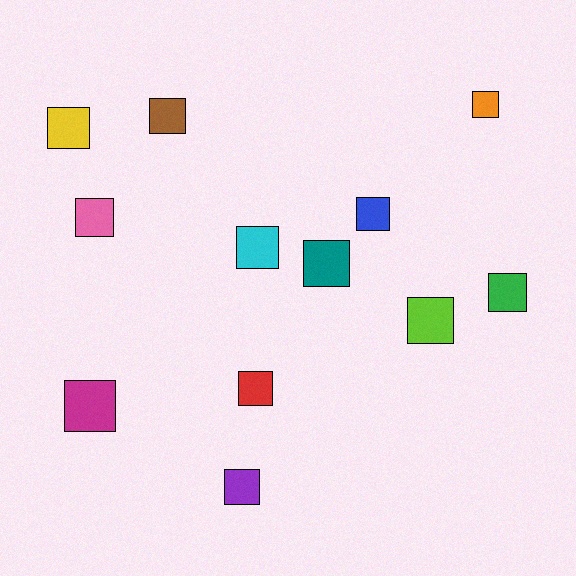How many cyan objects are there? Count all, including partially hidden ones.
There is 1 cyan object.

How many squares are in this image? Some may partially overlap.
There are 12 squares.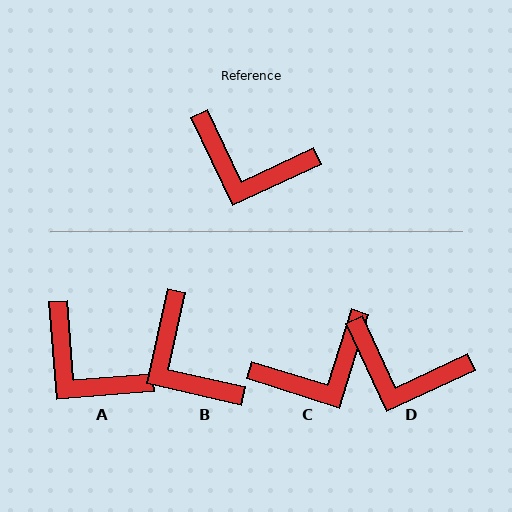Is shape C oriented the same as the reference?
No, it is off by about 48 degrees.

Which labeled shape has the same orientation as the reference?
D.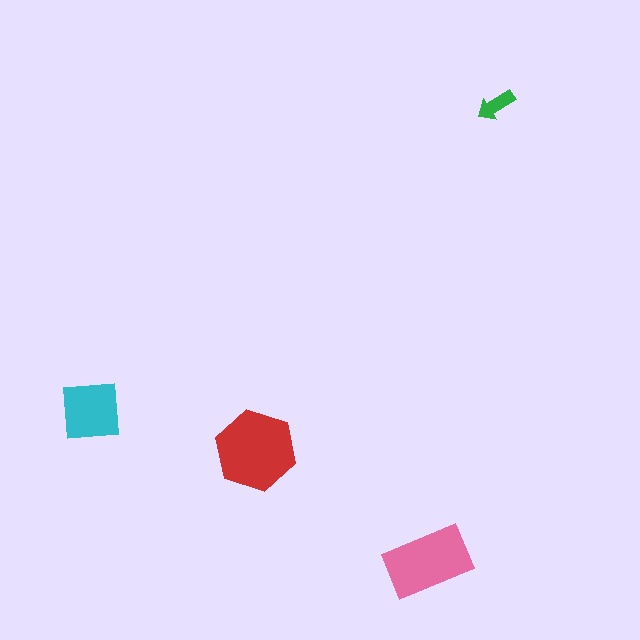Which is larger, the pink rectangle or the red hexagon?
The red hexagon.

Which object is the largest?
The red hexagon.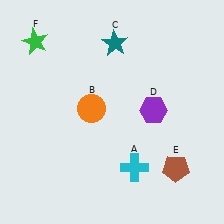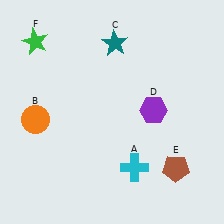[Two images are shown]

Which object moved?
The orange circle (B) moved left.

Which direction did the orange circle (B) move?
The orange circle (B) moved left.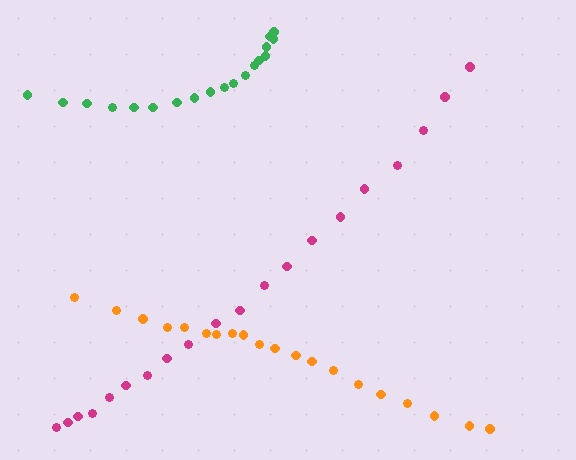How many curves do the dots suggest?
There are 3 distinct paths.